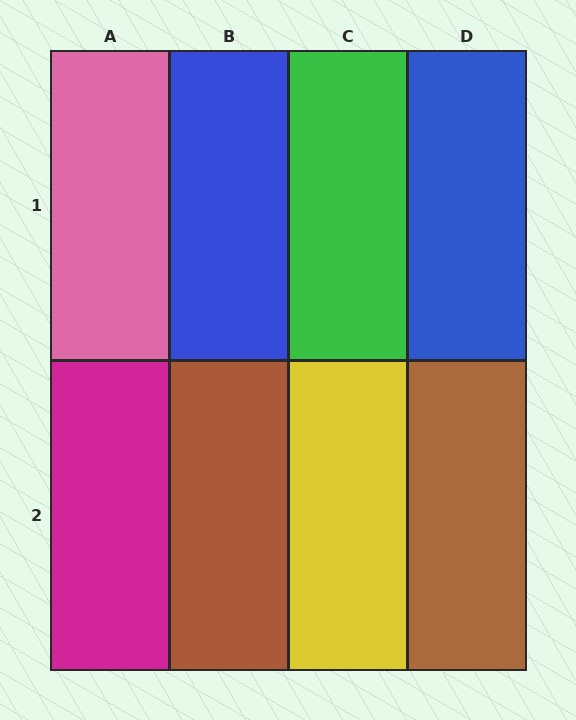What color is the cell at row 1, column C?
Green.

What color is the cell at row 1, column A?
Pink.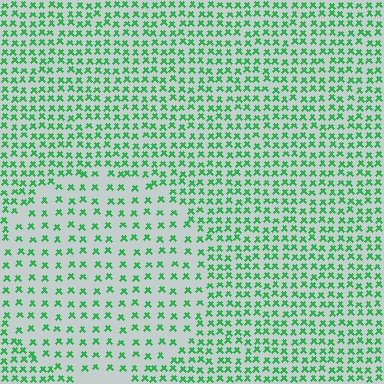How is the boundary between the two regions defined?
The boundary is defined by a change in element density (approximately 1.9x ratio). All elements are the same color, size, and shape.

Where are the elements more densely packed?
The elements are more densely packed outside the circle boundary.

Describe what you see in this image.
The image contains small green elements arranged at two different densities. A circle-shaped region is visible where the elements are less densely packed than the surrounding area.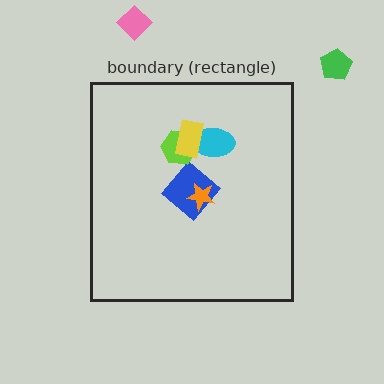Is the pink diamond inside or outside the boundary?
Outside.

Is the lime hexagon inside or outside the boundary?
Inside.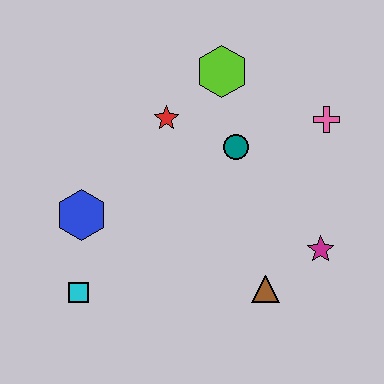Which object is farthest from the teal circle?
The cyan square is farthest from the teal circle.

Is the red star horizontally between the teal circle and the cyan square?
Yes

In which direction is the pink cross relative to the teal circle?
The pink cross is to the right of the teal circle.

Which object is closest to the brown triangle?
The magenta star is closest to the brown triangle.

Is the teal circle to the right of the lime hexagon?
Yes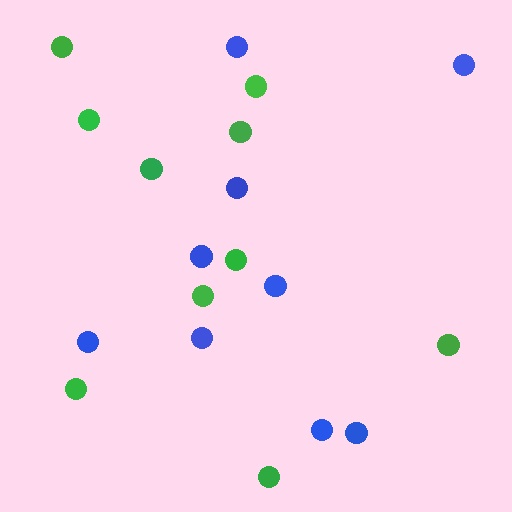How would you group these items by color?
There are 2 groups: one group of green circles (10) and one group of blue circles (9).